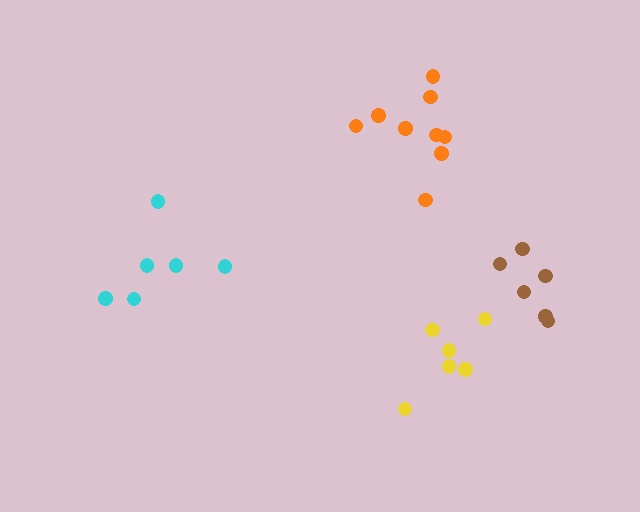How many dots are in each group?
Group 1: 6 dots, Group 2: 6 dots, Group 3: 9 dots, Group 4: 6 dots (27 total).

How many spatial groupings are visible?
There are 4 spatial groupings.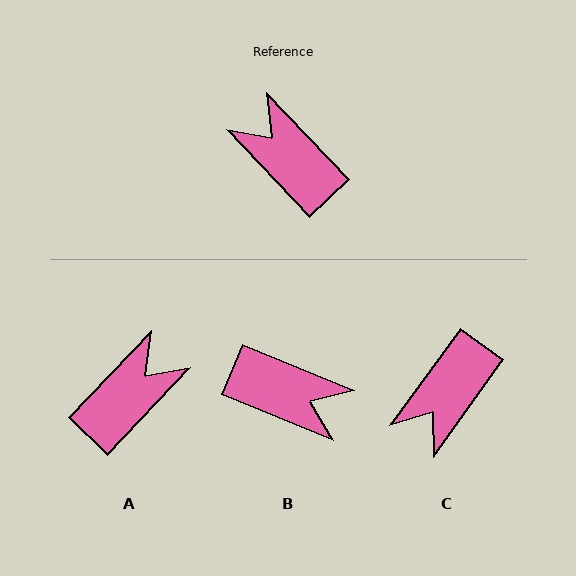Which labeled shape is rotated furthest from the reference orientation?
B, about 156 degrees away.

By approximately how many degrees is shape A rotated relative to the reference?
Approximately 87 degrees clockwise.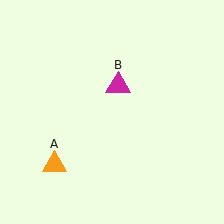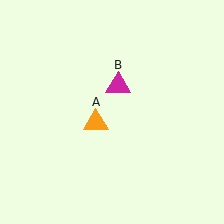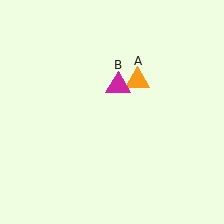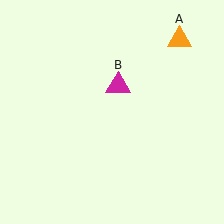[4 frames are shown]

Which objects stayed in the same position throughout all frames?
Magenta triangle (object B) remained stationary.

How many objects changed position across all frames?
1 object changed position: orange triangle (object A).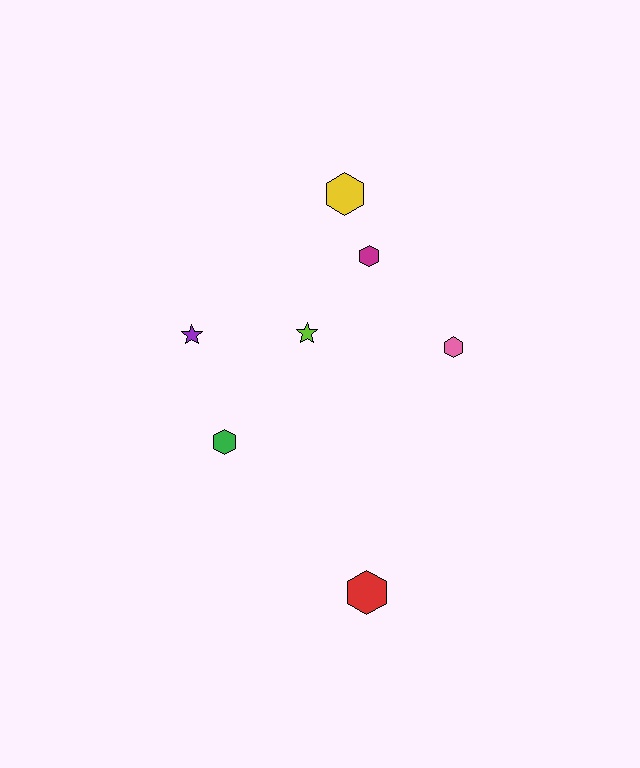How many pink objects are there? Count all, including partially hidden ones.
There is 1 pink object.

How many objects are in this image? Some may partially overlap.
There are 7 objects.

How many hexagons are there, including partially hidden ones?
There are 5 hexagons.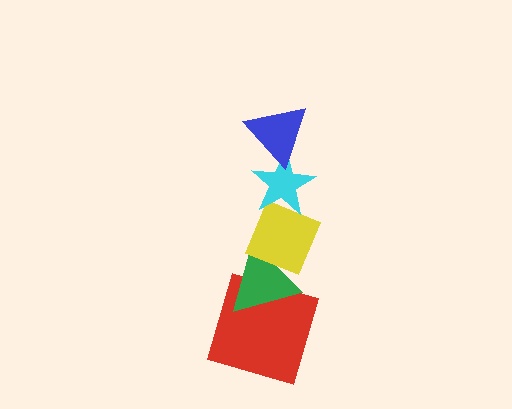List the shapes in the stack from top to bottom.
From top to bottom: the blue triangle, the cyan star, the yellow diamond, the green triangle, the red square.